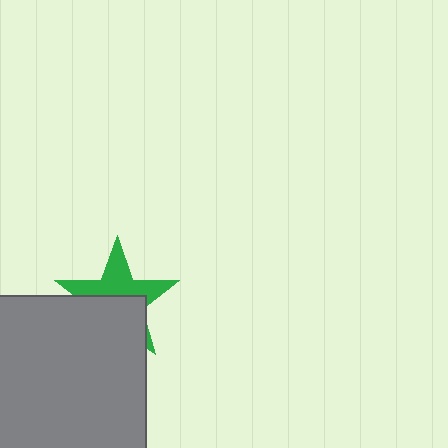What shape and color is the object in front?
The object in front is a gray square.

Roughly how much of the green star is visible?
About half of it is visible (roughly 49%).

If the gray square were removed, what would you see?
You would see the complete green star.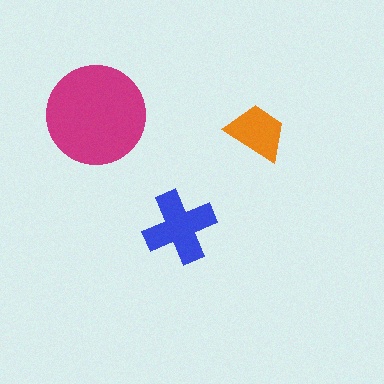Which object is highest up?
The magenta circle is topmost.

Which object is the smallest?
The orange trapezoid.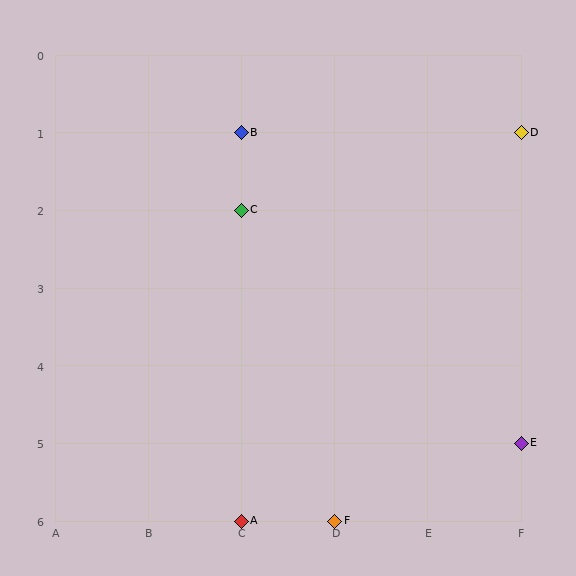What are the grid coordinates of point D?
Point D is at grid coordinates (F, 1).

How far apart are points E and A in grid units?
Points E and A are 3 columns and 1 row apart (about 3.2 grid units diagonally).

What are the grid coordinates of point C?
Point C is at grid coordinates (C, 2).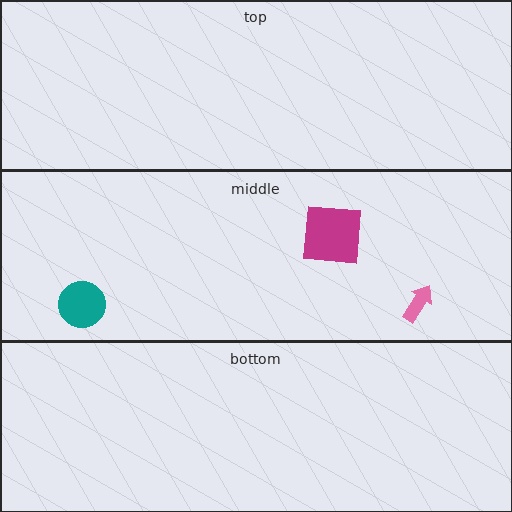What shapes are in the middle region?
The pink arrow, the teal circle, the magenta square.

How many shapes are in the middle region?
3.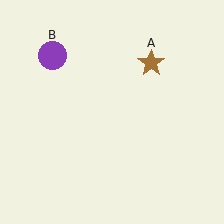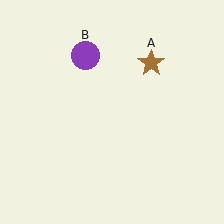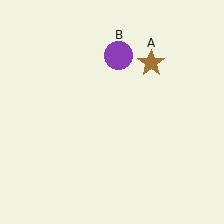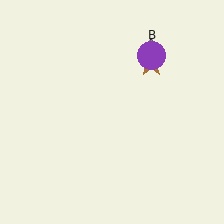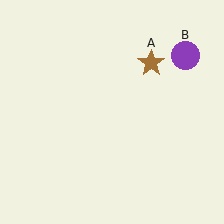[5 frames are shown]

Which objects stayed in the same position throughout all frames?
Brown star (object A) remained stationary.